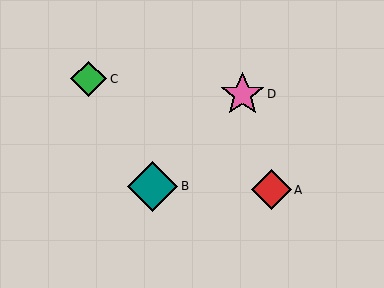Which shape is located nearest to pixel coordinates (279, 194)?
The red diamond (labeled A) at (271, 190) is nearest to that location.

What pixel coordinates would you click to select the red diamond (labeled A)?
Click at (271, 190) to select the red diamond A.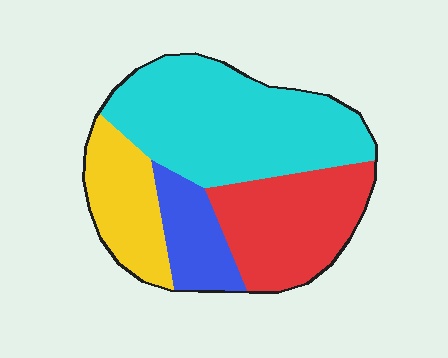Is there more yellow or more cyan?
Cyan.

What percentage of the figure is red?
Red covers roughly 25% of the figure.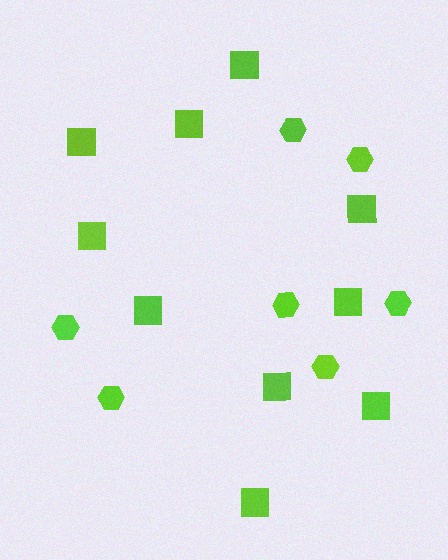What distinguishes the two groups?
There are 2 groups: one group of squares (10) and one group of hexagons (7).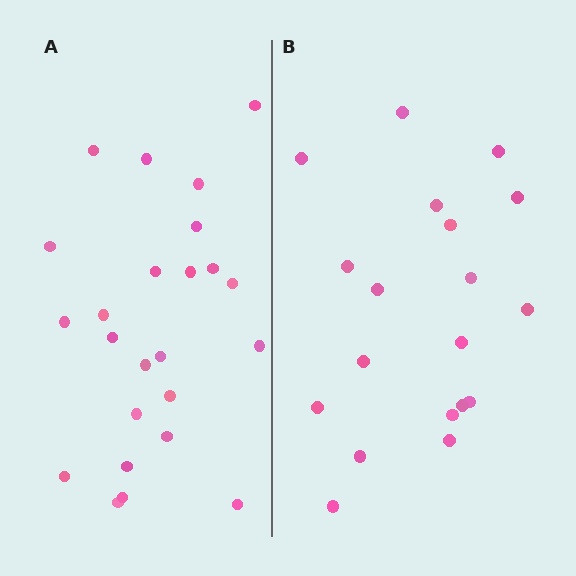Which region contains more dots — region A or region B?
Region A (the left region) has more dots.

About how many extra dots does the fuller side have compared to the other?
Region A has about 5 more dots than region B.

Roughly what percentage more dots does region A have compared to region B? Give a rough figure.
About 25% more.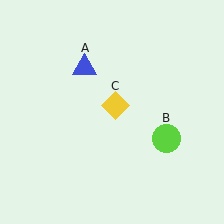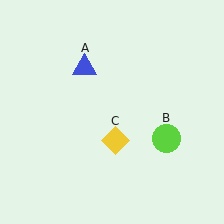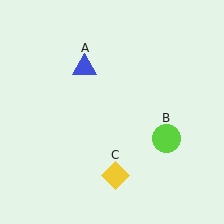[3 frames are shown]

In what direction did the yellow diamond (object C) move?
The yellow diamond (object C) moved down.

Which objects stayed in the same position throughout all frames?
Blue triangle (object A) and lime circle (object B) remained stationary.